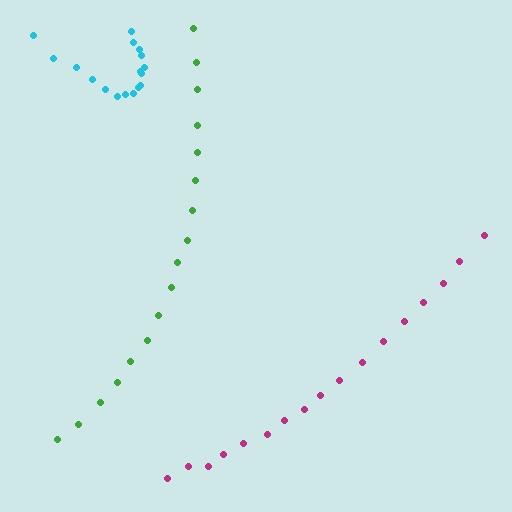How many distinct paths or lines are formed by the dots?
There are 3 distinct paths.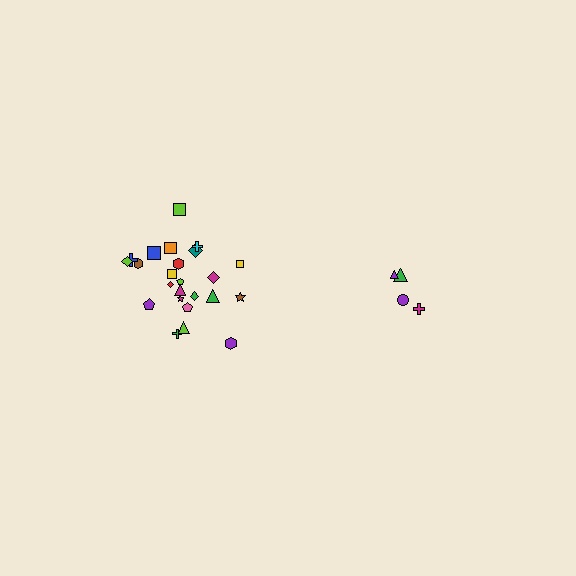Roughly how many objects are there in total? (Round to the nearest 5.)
Roughly 30 objects in total.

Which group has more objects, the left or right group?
The left group.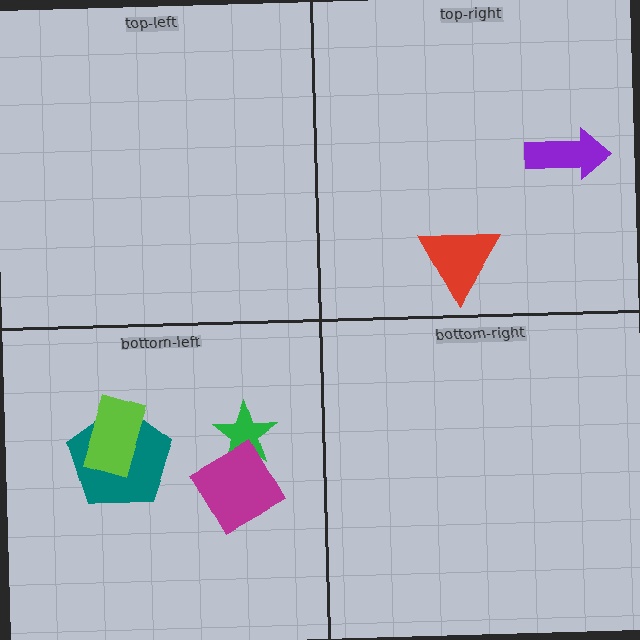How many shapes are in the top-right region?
2.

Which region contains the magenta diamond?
The bottom-left region.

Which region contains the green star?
The bottom-left region.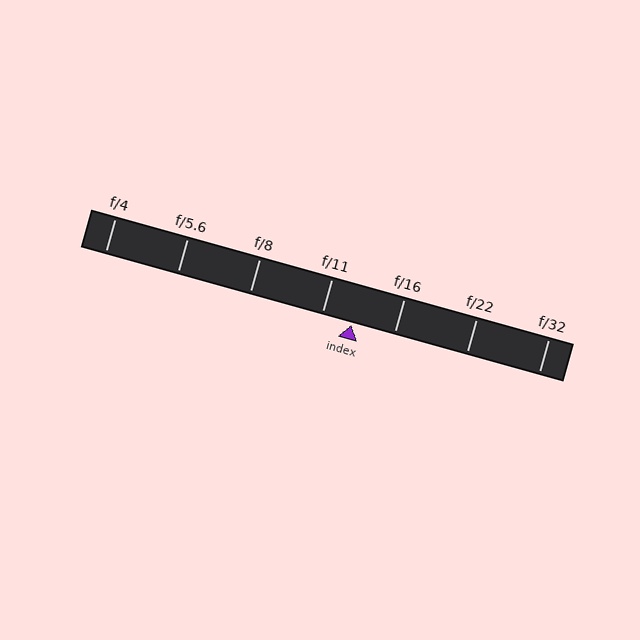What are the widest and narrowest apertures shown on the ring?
The widest aperture shown is f/4 and the narrowest is f/32.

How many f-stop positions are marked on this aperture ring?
There are 7 f-stop positions marked.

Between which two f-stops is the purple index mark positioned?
The index mark is between f/11 and f/16.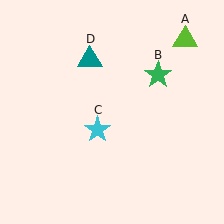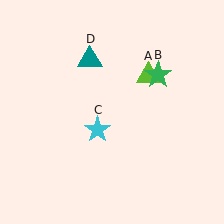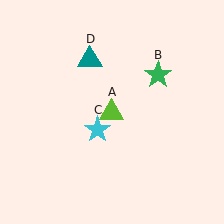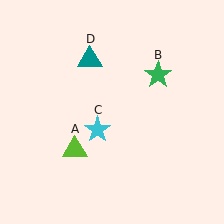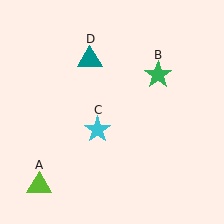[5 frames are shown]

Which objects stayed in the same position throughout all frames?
Green star (object B) and cyan star (object C) and teal triangle (object D) remained stationary.